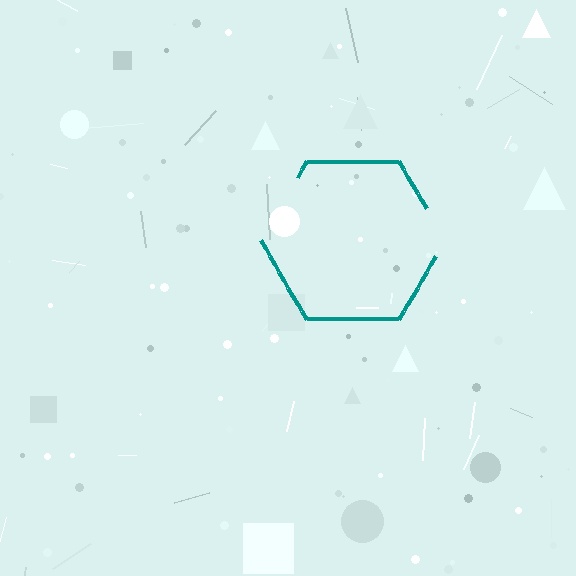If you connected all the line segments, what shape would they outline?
They would outline a hexagon.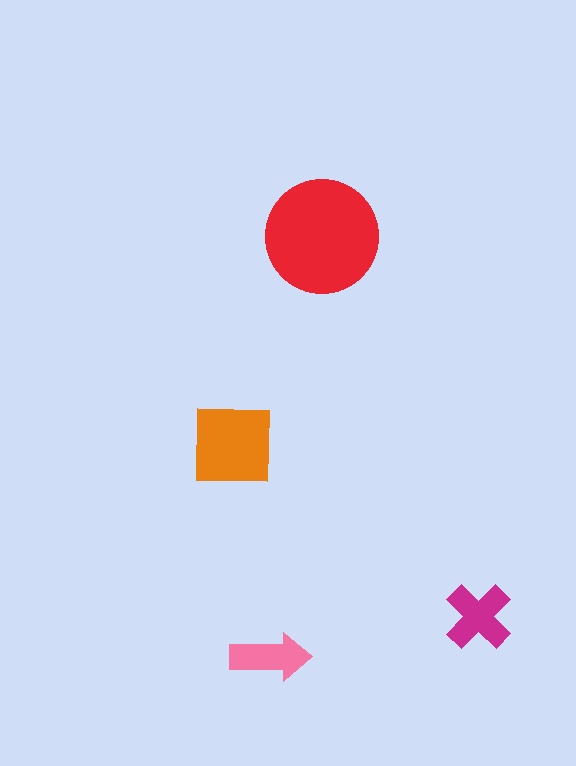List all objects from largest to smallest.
The red circle, the orange square, the magenta cross, the pink arrow.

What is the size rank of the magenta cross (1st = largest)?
3rd.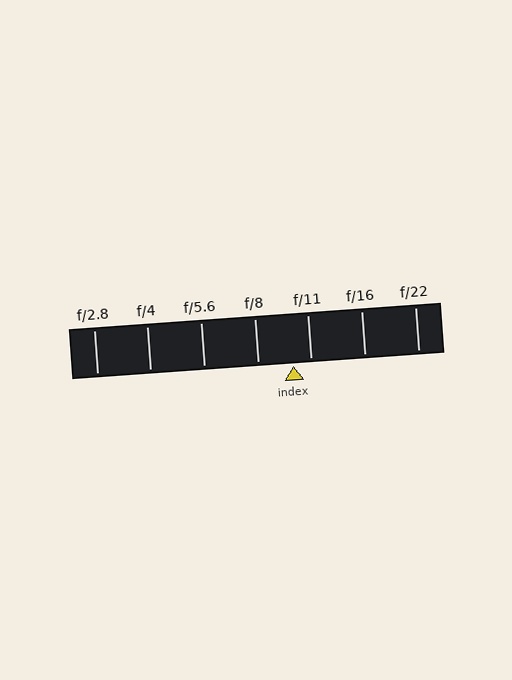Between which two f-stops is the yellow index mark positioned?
The index mark is between f/8 and f/11.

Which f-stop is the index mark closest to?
The index mark is closest to f/11.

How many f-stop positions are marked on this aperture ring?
There are 7 f-stop positions marked.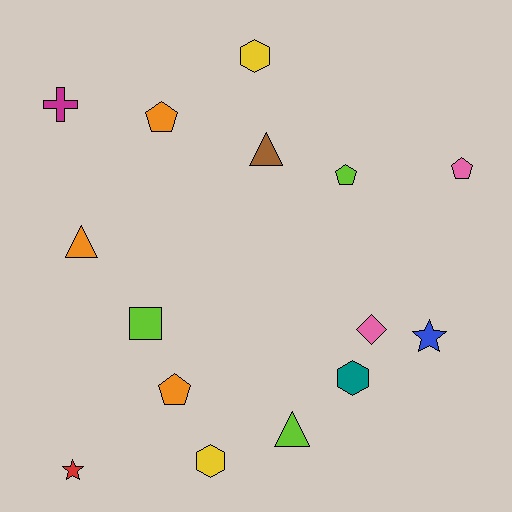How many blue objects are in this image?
There is 1 blue object.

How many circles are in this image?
There are no circles.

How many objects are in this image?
There are 15 objects.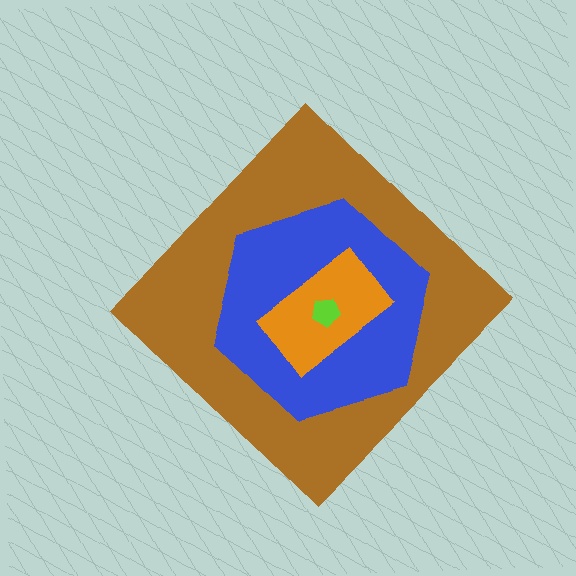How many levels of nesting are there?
4.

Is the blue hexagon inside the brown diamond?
Yes.